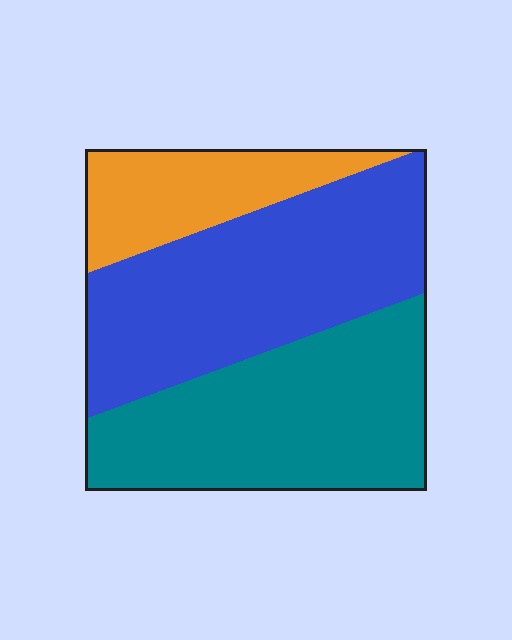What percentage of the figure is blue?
Blue covers around 40% of the figure.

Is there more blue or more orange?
Blue.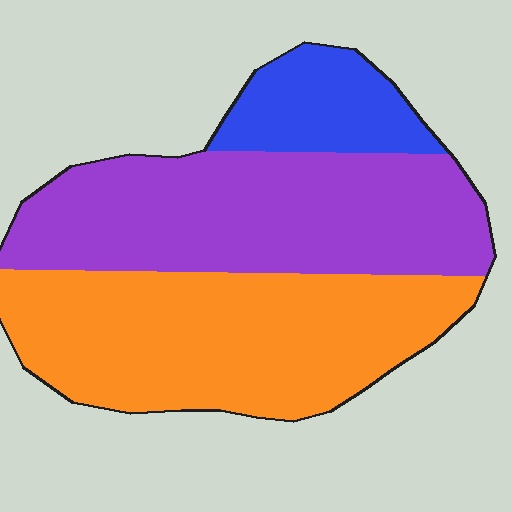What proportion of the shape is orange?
Orange takes up between a quarter and a half of the shape.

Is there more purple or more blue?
Purple.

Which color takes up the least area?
Blue, at roughly 15%.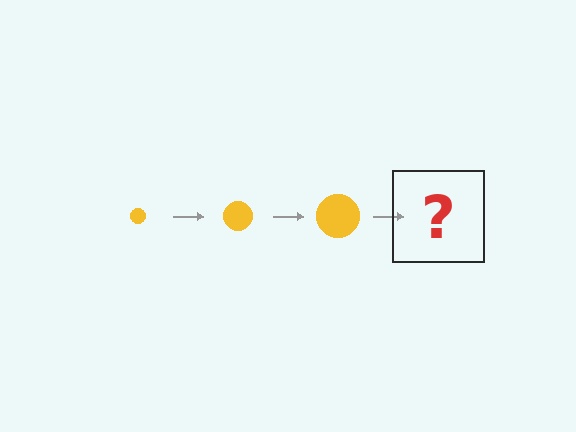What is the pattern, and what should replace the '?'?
The pattern is that the circle gets progressively larger each step. The '?' should be a yellow circle, larger than the previous one.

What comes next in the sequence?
The next element should be a yellow circle, larger than the previous one.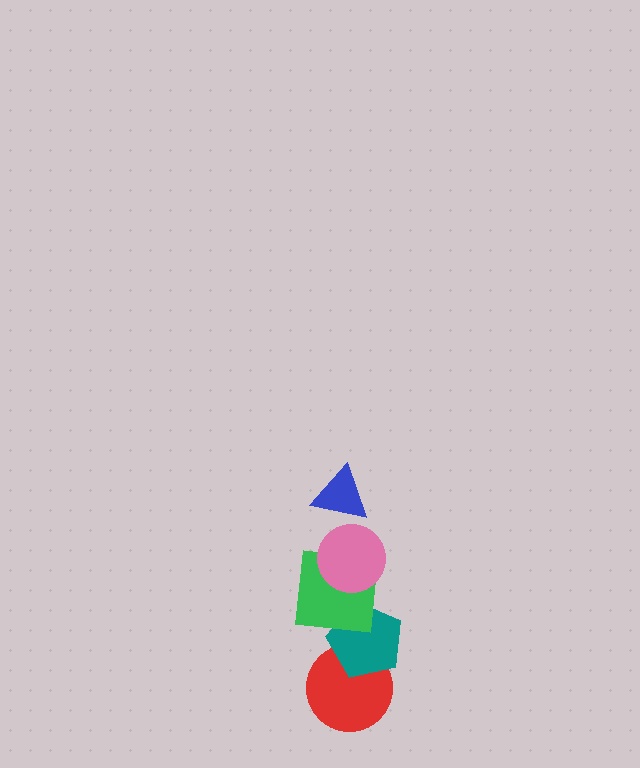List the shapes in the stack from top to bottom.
From top to bottom: the blue triangle, the pink circle, the green square, the teal pentagon, the red circle.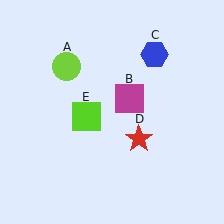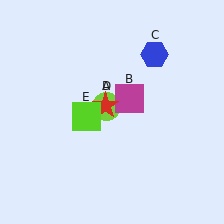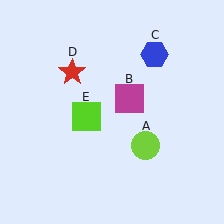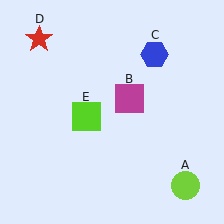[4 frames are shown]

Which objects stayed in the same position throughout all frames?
Magenta square (object B) and blue hexagon (object C) and lime square (object E) remained stationary.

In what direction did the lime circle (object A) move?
The lime circle (object A) moved down and to the right.